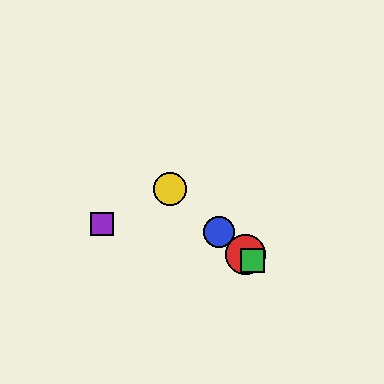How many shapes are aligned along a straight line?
4 shapes (the red circle, the blue circle, the green square, the yellow circle) are aligned along a straight line.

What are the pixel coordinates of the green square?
The green square is at (252, 261).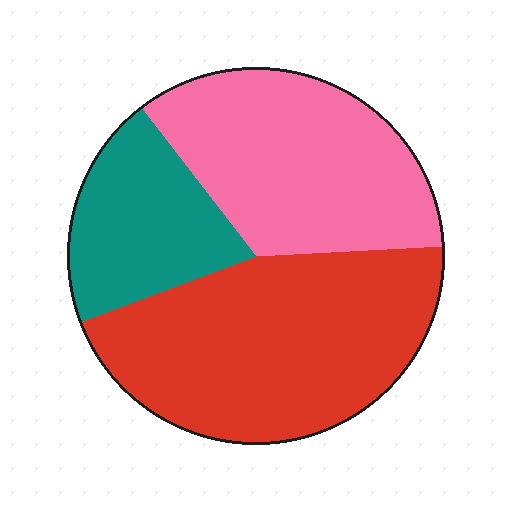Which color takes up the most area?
Red, at roughly 45%.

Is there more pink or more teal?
Pink.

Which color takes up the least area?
Teal, at roughly 20%.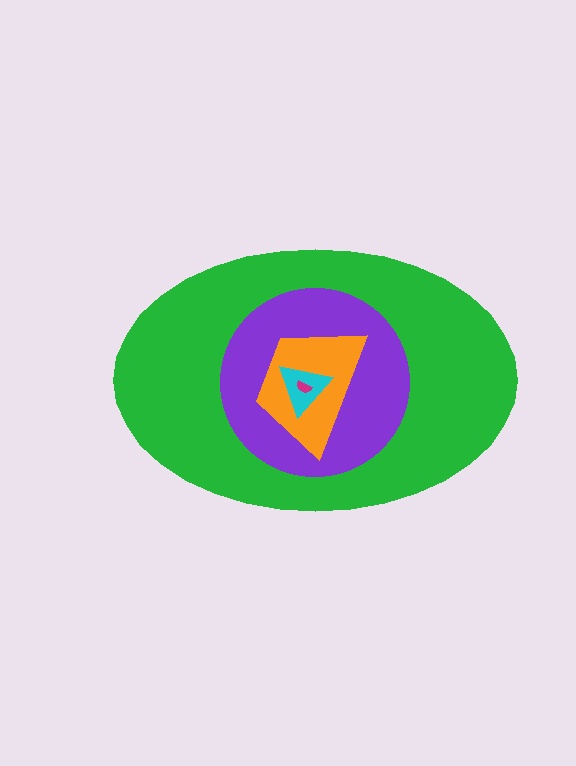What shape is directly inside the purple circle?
The orange trapezoid.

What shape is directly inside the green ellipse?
The purple circle.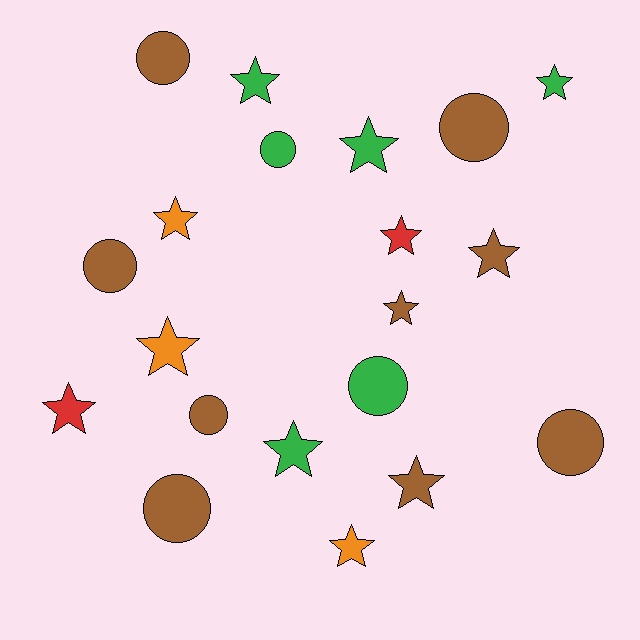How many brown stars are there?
There are 3 brown stars.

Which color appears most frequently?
Brown, with 9 objects.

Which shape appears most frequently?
Star, with 12 objects.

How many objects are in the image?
There are 20 objects.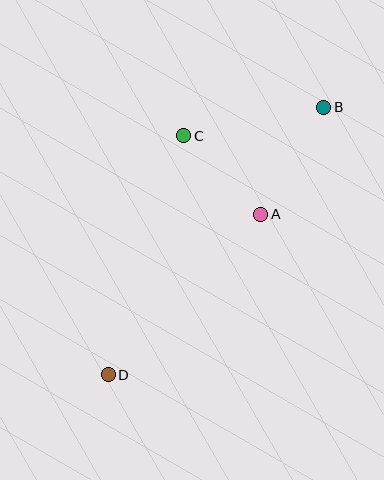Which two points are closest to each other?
Points A and C are closest to each other.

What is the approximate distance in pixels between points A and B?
The distance between A and B is approximately 124 pixels.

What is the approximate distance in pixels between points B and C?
The distance between B and C is approximately 143 pixels.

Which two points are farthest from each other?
Points B and D are farthest from each other.